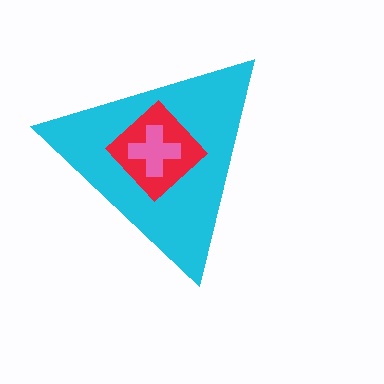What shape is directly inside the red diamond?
The pink cross.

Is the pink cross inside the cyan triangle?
Yes.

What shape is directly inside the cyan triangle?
The red diamond.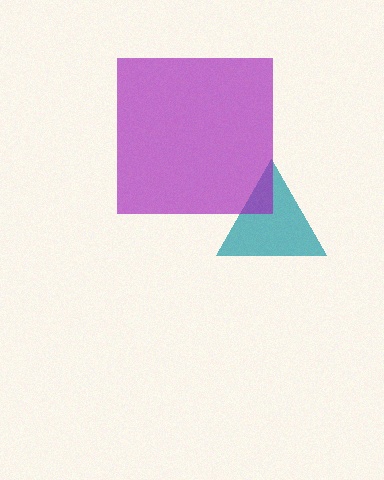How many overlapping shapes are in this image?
There are 2 overlapping shapes in the image.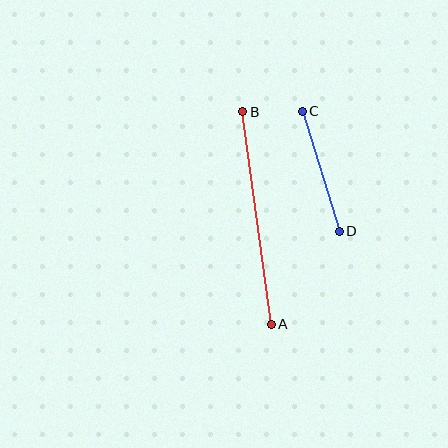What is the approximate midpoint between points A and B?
The midpoint is at approximately (257, 218) pixels.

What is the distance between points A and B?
The distance is approximately 214 pixels.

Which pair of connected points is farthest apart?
Points A and B are farthest apart.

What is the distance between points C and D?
The distance is approximately 125 pixels.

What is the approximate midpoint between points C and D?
The midpoint is at approximately (321, 171) pixels.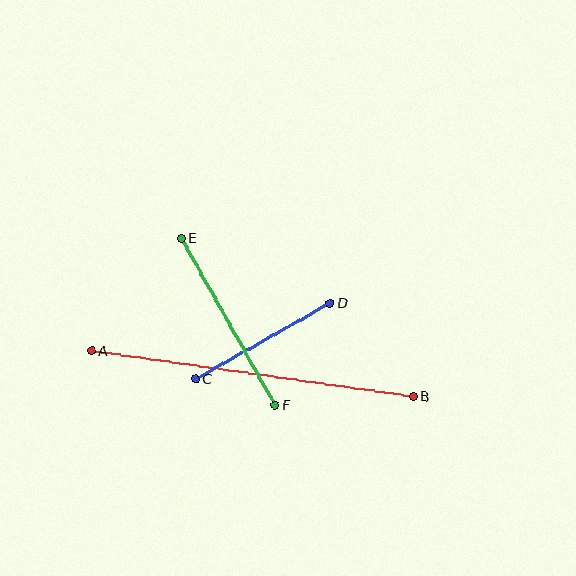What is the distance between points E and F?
The distance is approximately 191 pixels.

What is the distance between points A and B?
The distance is approximately 324 pixels.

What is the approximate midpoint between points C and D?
The midpoint is at approximately (263, 341) pixels.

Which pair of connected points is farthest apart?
Points A and B are farthest apart.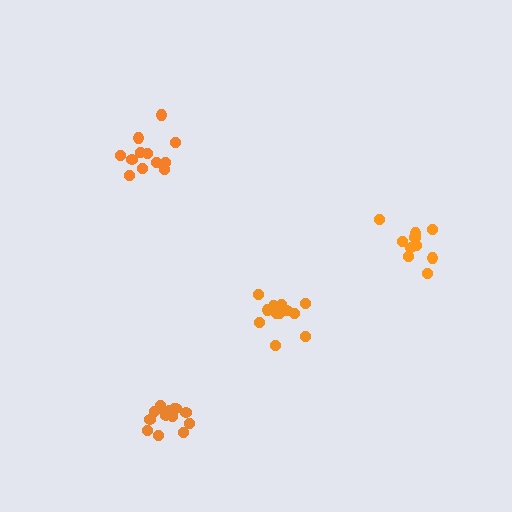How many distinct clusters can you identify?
There are 4 distinct clusters.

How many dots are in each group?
Group 1: 12 dots, Group 2: 12 dots, Group 3: 14 dots, Group 4: 10 dots (48 total).